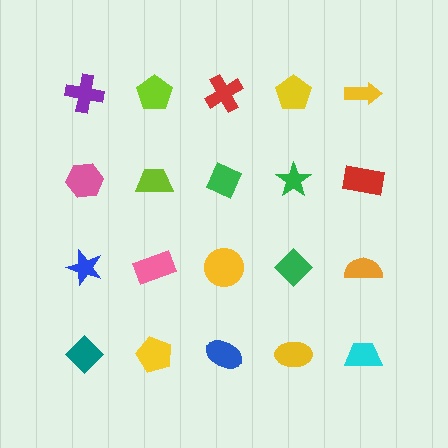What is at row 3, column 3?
A yellow circle.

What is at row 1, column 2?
A lime pentagon.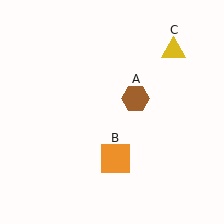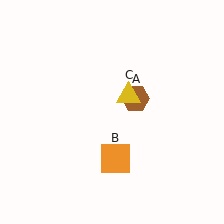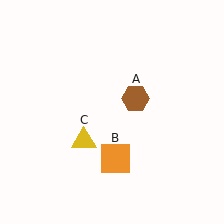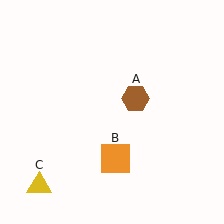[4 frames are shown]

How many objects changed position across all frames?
1 object changed position: yellow triangle (object C).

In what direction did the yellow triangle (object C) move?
The yellow triangle (object C) moved down and to the left.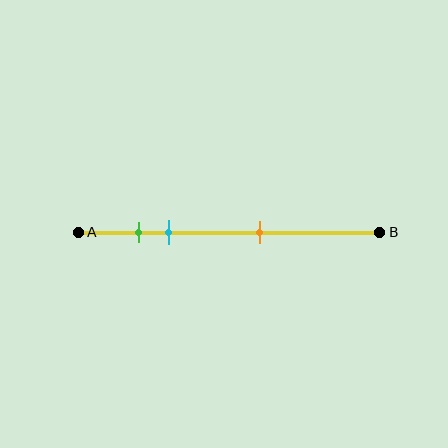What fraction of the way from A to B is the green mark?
The green mark is approximately 20% (0.2) of the way from A to B.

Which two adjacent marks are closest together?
The green and cyan marks are the closest adjacent pair.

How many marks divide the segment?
There are 3 marks dividing the segment.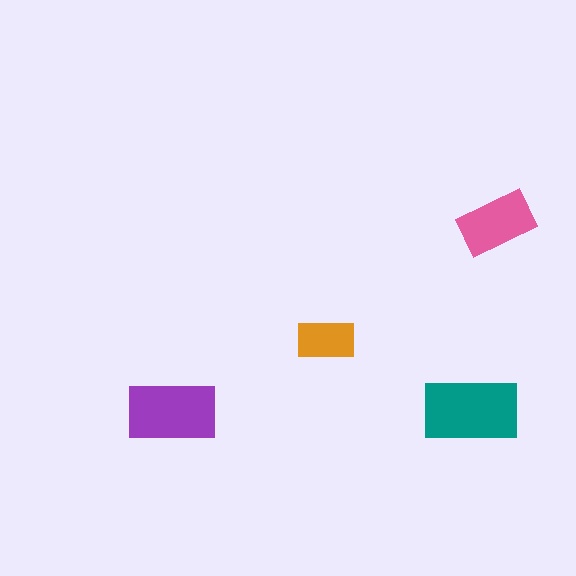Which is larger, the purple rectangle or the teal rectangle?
The teal one.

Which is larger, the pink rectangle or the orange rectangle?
The pink one.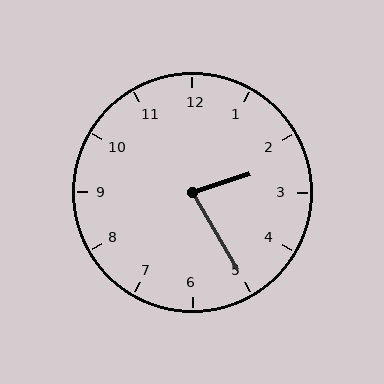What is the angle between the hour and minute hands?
Approximately 78 degrees.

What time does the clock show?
2:25.